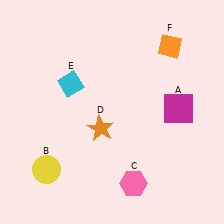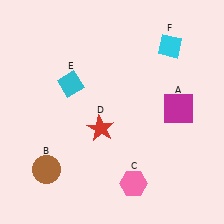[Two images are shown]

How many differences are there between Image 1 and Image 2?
There are 3 differences between the two images.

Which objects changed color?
B changed from yellow to brown. D changed from orange to red. F changed from orange to cyan.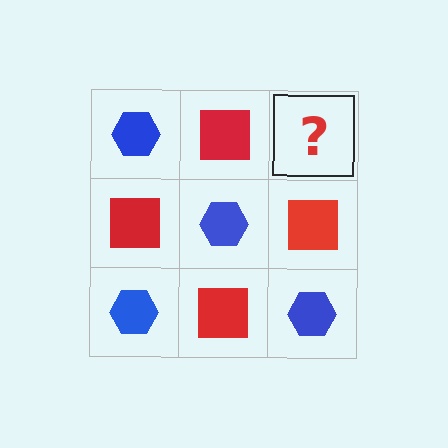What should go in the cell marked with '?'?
The missing cell should contain a blue hexagon.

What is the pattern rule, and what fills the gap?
The rule is that it alternates blue hexagon and red square in a checkerboard pattern. The gap should be filled with a blue hexagon.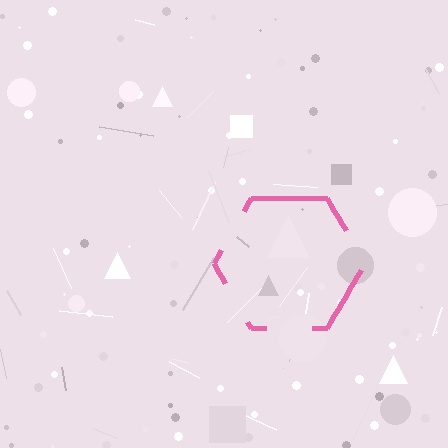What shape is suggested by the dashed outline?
The dashed outline suggests a hexagon.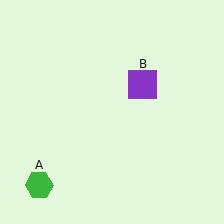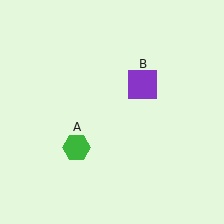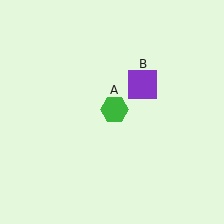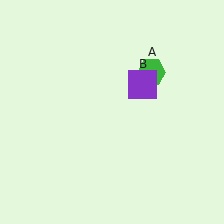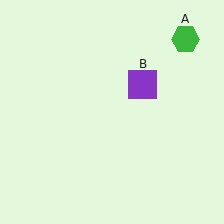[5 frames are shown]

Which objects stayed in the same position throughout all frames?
Purple square (object B) remained stationary.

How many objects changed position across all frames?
1 object changed position: green hexagon (object A).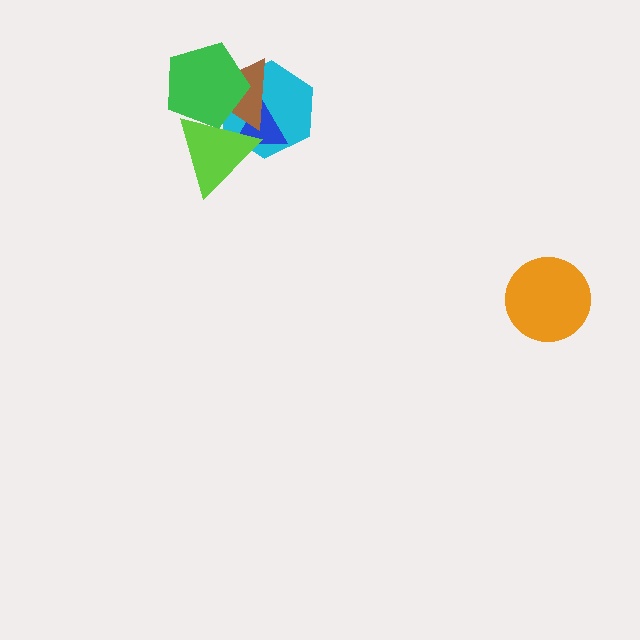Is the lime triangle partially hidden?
Yes, it is partially covered by another shape.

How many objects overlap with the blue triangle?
3 objects overlap with the blue triangle.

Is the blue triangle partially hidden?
Yes, it is partially covered by another shape.